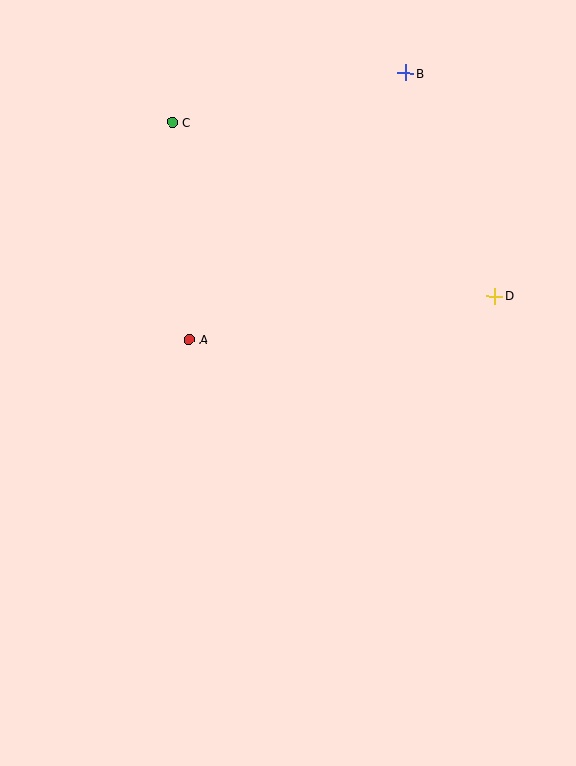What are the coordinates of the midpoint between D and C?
The midpoint between D and C is at (334, 209).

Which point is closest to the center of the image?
Point A at (189, 339) is closest to the center.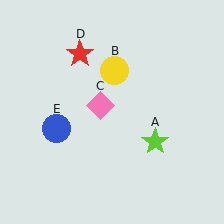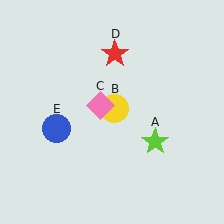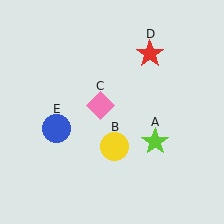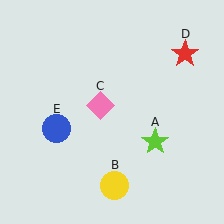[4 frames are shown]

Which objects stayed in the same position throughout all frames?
Lime star (object A) and pink diamond (object C) and blue circle (object E) remained stationary.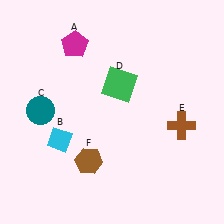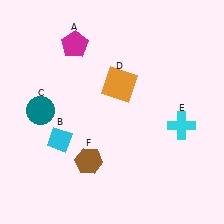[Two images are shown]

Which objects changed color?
D changed from green to orange. E changed from brown to cyan.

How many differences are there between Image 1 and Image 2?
There are 2 differences between the two images.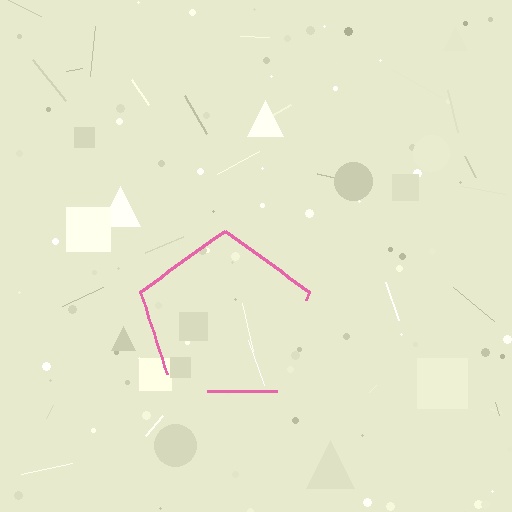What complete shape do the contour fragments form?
The contour fragments form a pentagon.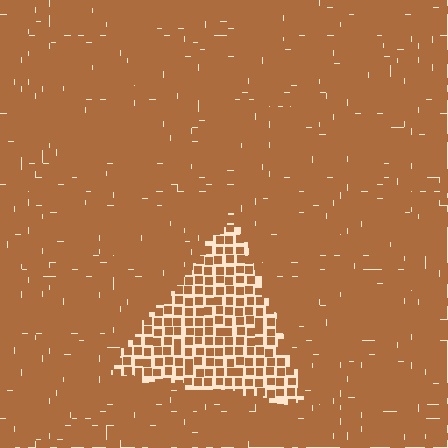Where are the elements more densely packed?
The elements are more densely packed outside the triangle boundary.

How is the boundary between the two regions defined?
The boundary is defined by a change in element density (approximately 2.1x ratio). All elements are the same color, size, and shape.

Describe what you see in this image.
The image contains small brown elements arranged at two different densities. A triangle-shaped region is visible where the elements are less densely packed than the surrounding area.